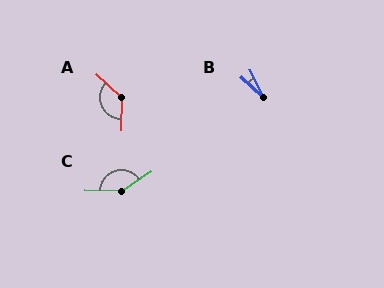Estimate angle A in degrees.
Approximately 133 degrees.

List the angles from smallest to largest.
B (22°), A (133°), C (146°).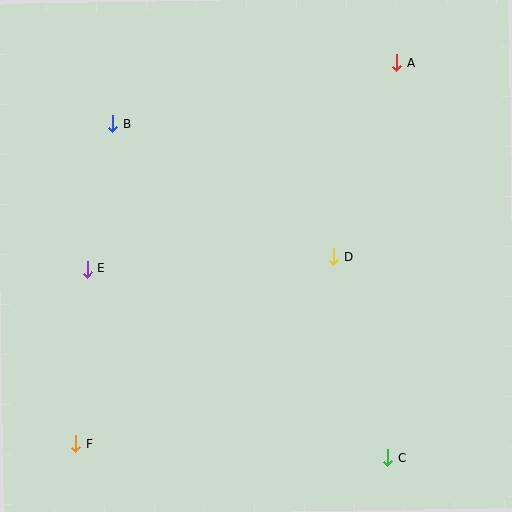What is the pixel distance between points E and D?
The distance between E and D is 246 pixels.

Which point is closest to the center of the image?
Point D at (334, 257) is closest to the center.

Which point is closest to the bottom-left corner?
Point F is closest to the bottom-left corner.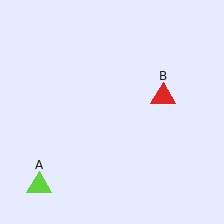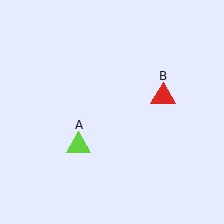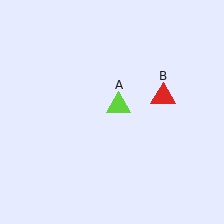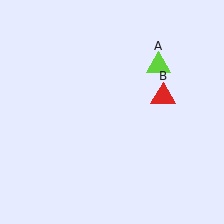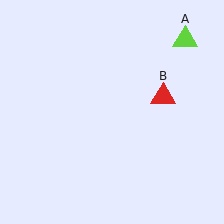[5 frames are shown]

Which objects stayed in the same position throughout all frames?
Red triangle (object B) remained stationary.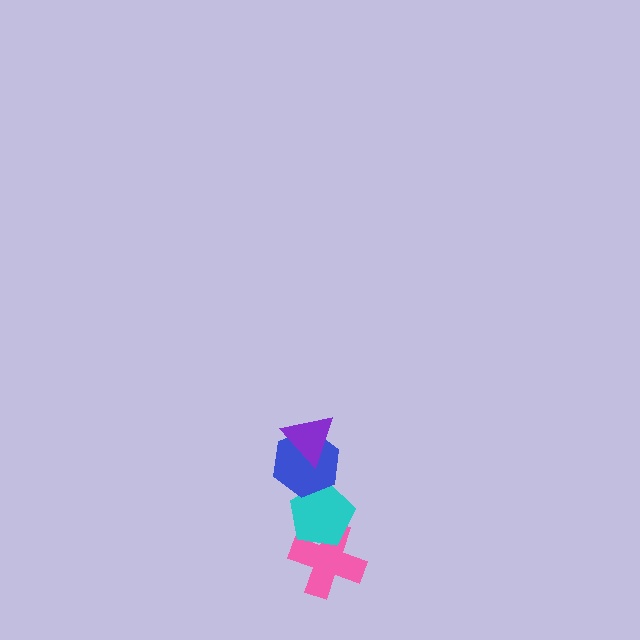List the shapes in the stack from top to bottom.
From top to bottom: the purple triangle, the blue hexagon, the cyan pentagon, the pink cross.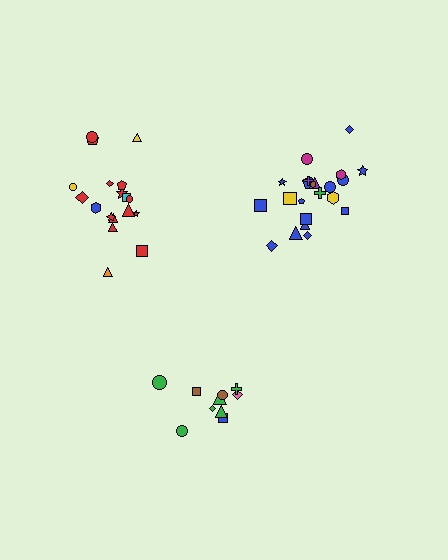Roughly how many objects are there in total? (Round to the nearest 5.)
Roughly 50 objects in total.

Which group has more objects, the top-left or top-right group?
The top-right group.